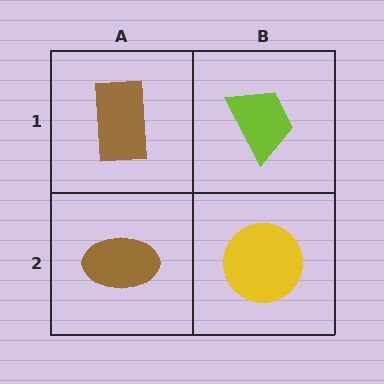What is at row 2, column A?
A brown ellipse.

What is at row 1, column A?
A brown rectangle.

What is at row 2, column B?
A yellow circle.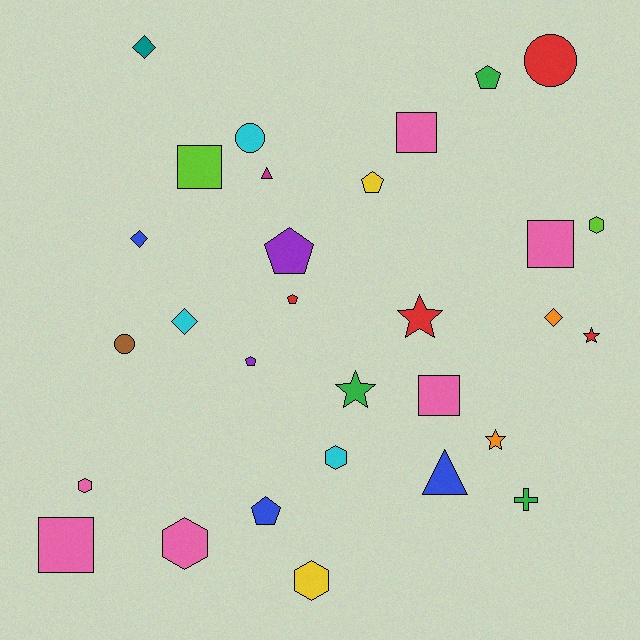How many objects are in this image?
There are 30 objects.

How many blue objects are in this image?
There are 3 blue objects.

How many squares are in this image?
There are 5 squares.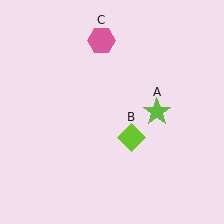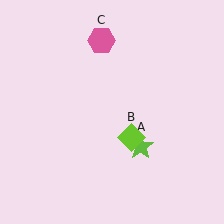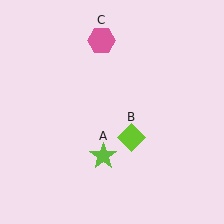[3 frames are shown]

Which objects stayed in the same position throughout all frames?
Lime diamond (object B) and pink hexagon (object C) remained stationary.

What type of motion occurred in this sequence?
The lime star (object A) rotated clockwise around the center of the scene.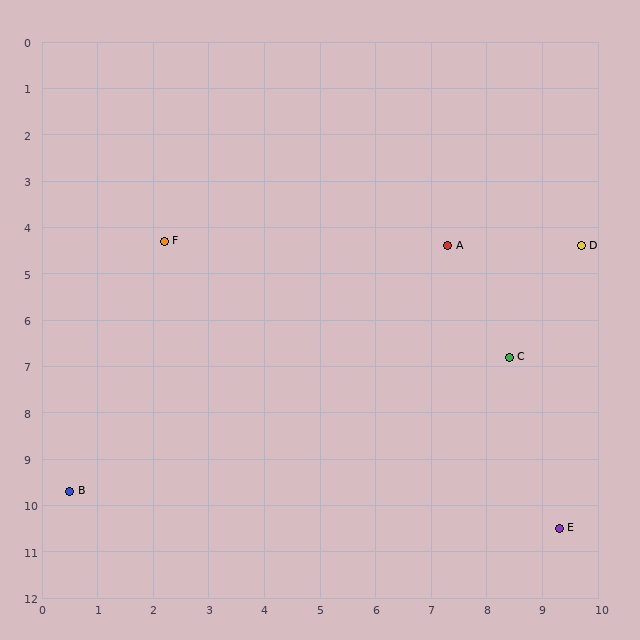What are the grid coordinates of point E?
Point E is at approximately (9.3, 10.5).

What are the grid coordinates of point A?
Point A is at approximately (7.3, 4.4).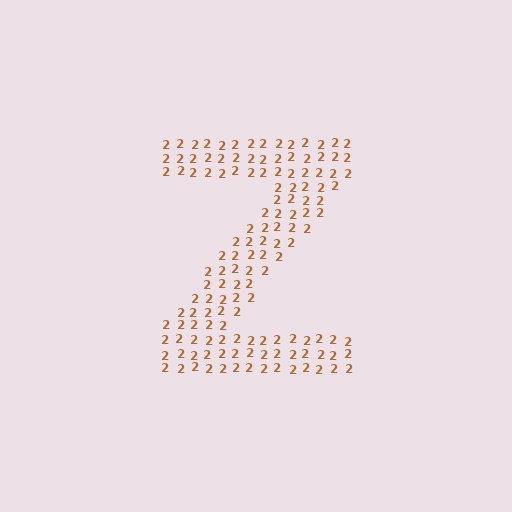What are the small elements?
The small elements are digit 2's.